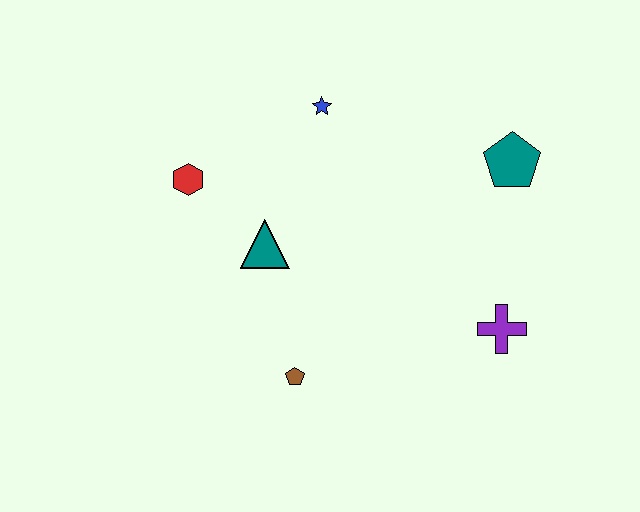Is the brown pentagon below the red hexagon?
Yes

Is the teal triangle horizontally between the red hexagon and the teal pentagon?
Yes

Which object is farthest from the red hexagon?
The purple cross is farthest from the red hexagon.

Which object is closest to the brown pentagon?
The teal triangle is closest to the brown pentagon.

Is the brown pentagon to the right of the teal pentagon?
No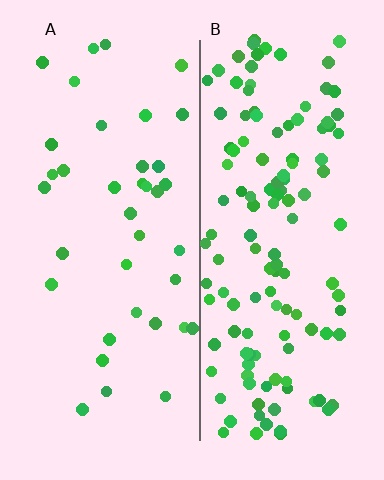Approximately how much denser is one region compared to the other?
Approximately 3.5× — region B over region A.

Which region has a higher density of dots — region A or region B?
B (the right).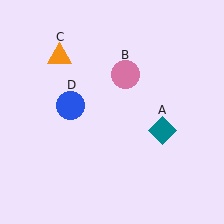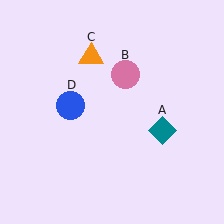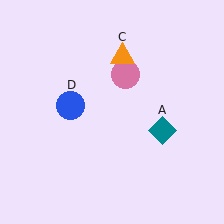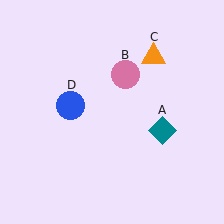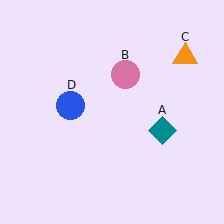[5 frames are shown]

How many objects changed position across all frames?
1 object changed position: orange triangle (object C).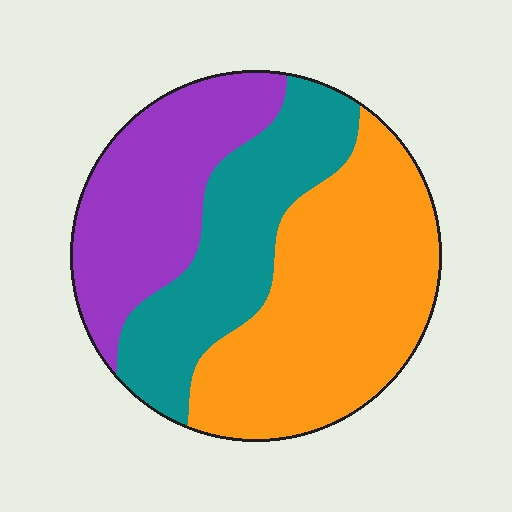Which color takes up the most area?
Orange, at roughly 45%.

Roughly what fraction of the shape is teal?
Teal covers roughly 30% of the shape.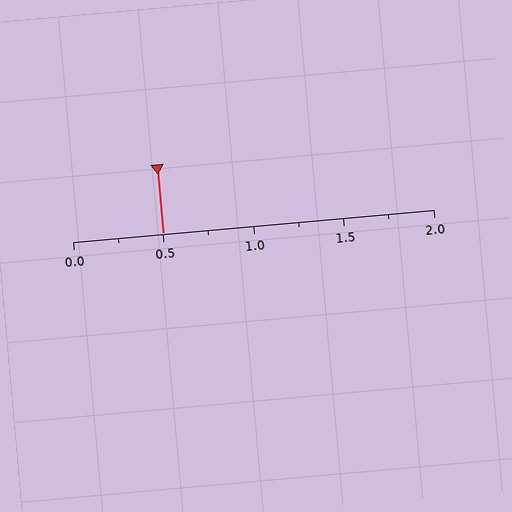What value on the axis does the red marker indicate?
The marker indicates approximately 0.5.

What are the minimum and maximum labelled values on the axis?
The axis runs from 0.0 to 2.0.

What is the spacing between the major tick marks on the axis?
The major ticks are spaced 0.5 apart.